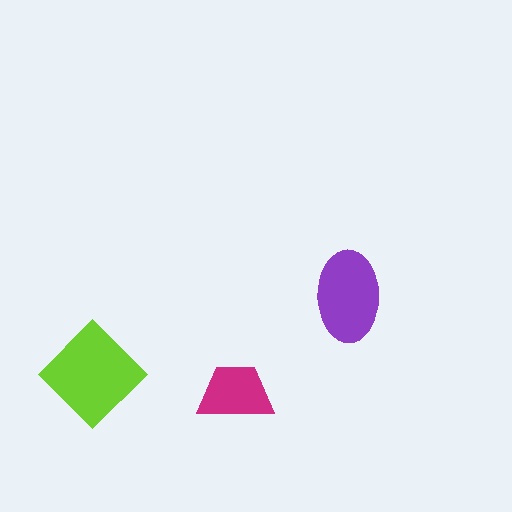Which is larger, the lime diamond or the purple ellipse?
The lime diamond.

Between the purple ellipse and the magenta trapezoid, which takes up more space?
The purple ellipse.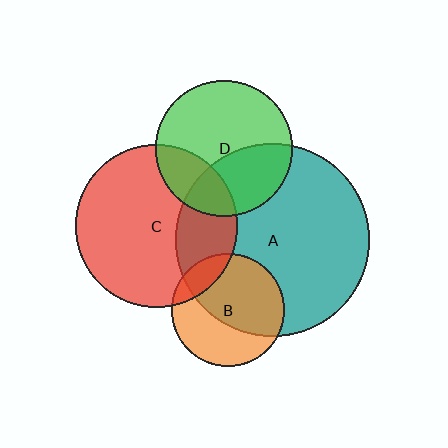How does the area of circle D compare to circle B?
Approximately 1.5 times.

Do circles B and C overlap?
Yes.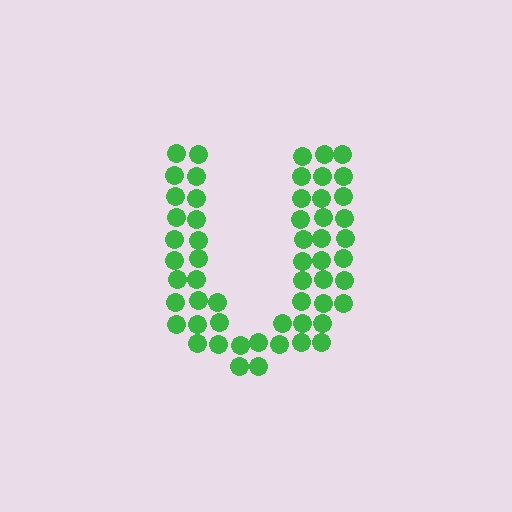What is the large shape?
The large shape is the letter U.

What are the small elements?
The small elements are circles.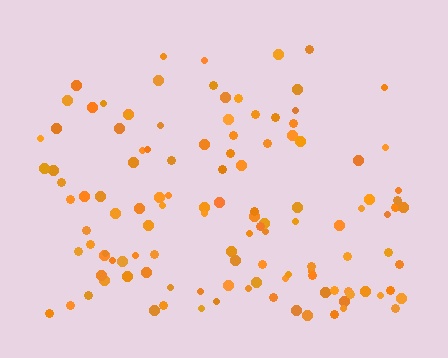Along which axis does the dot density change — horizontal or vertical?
Vertical.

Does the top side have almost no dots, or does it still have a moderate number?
Still a moderate number, just noticeably fewer than the bottom.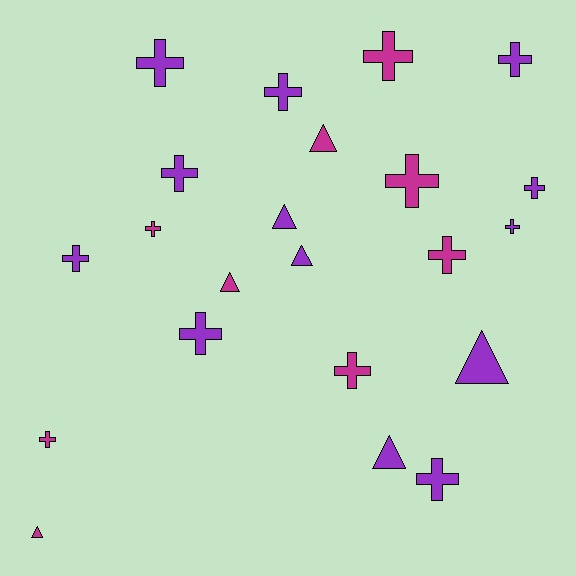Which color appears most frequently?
Purple, with 13 objects.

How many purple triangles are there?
There are 4 purple triangles.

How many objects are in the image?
There are 22 objects.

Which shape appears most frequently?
Cross, with 15 objects.